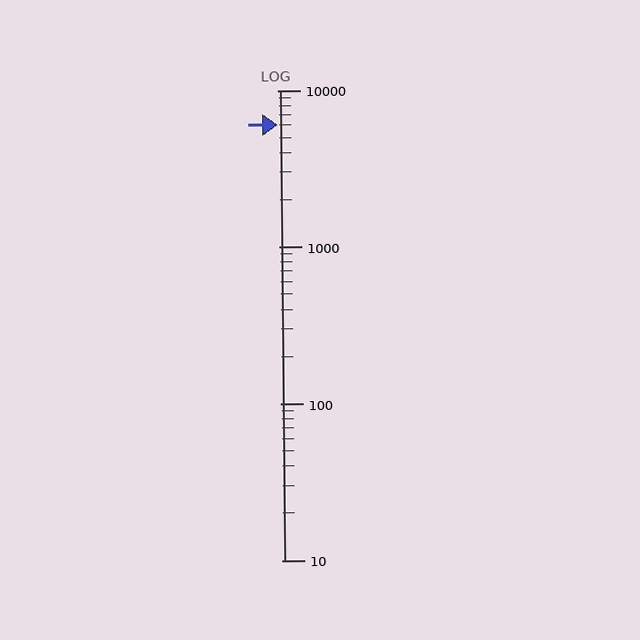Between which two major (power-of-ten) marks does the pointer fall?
The pointer is between 1000 and 10000.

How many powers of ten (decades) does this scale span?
The scale spans 3 decades, from 10 to 10000.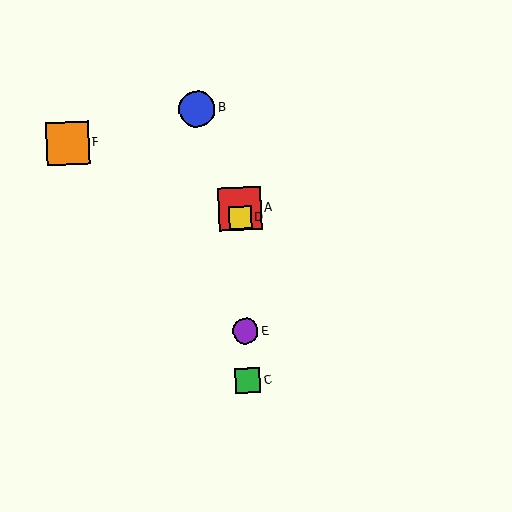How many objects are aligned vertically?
4 objects (A, C, D, E) are aligned vertically.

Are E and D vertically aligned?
Yes, both are at x≈245.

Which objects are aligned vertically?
Objects A, C, D, E are aligned vertically.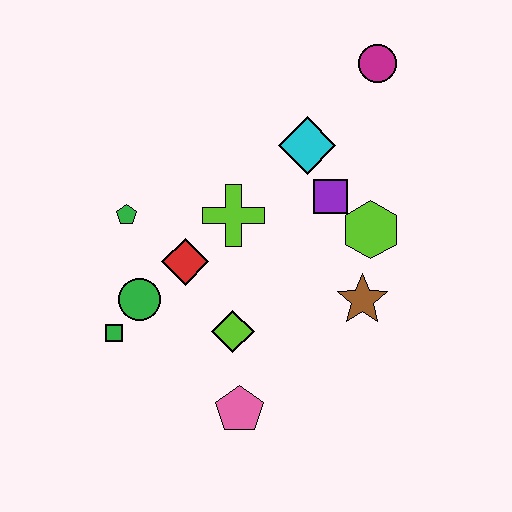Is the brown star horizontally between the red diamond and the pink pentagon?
No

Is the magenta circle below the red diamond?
No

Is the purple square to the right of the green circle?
Yes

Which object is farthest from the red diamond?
The magenta circle is farthest from the red diamond.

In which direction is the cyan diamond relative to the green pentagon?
The cyan diamond is to the right of the green pentagon.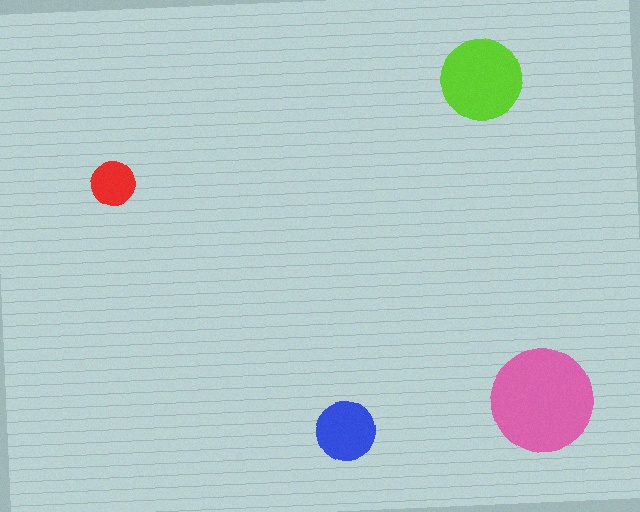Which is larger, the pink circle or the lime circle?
The pink one.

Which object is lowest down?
The blue circle is bottommost.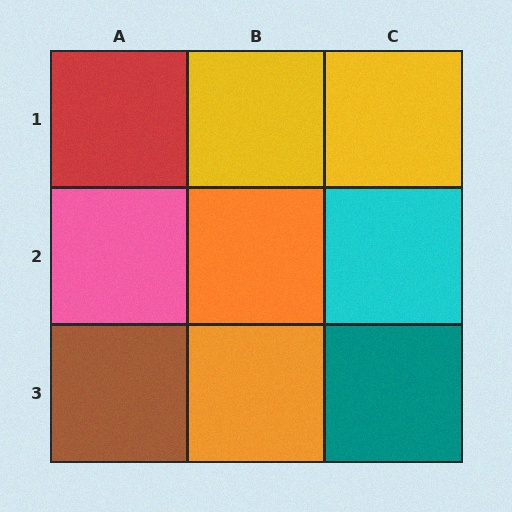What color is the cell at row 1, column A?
Red.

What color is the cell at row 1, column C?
Yellow.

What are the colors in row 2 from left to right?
Pink, orange, cyan.